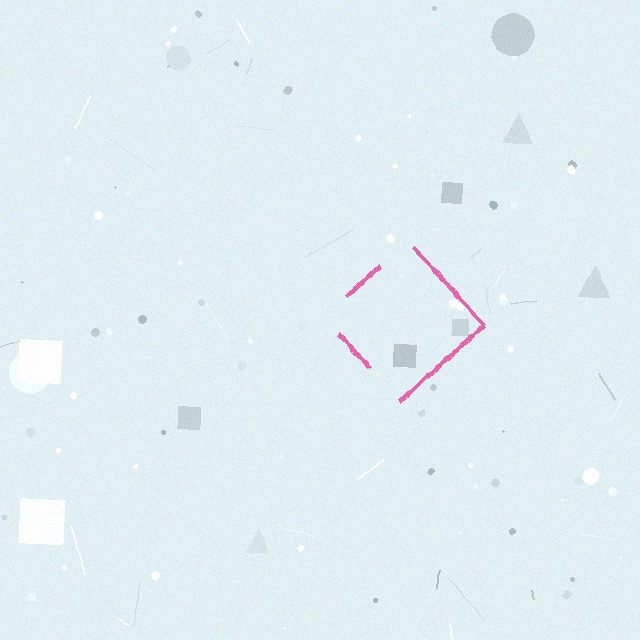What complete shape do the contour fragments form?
The contour fragments form a diamond.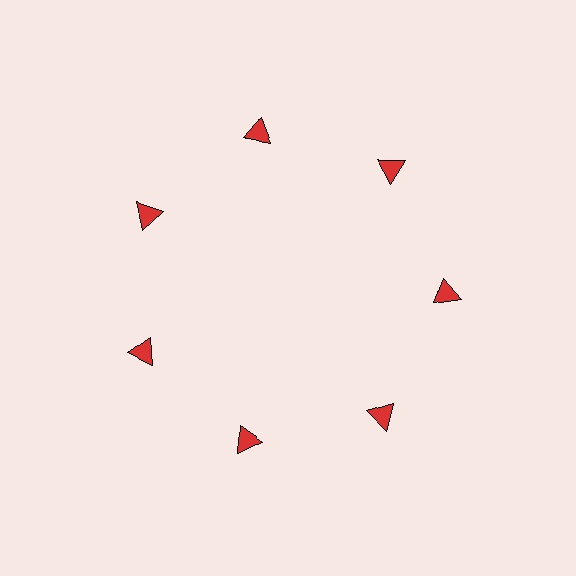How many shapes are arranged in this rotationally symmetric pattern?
There are 7 shapes, arranged in 7 groups of 1.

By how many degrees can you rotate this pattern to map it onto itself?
The pattern maps onto itself every 51 degrees of rotation.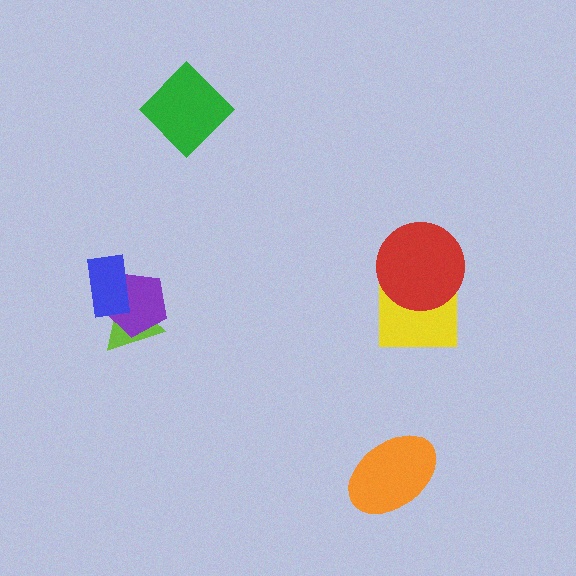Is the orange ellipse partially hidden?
No, no other shape covers it.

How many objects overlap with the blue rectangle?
2 objects overlap with the blue rectangle.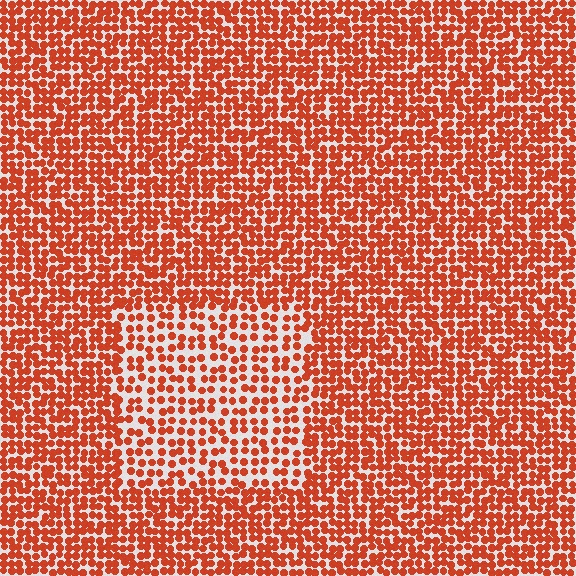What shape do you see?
I see a rectangle.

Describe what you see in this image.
The image contains small red elements arranged at two different densities. A rectangle-shaped region is visible where the elements are less densely packed than the surrounding area.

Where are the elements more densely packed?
The elements are more densely packed outside the rectangle boundary.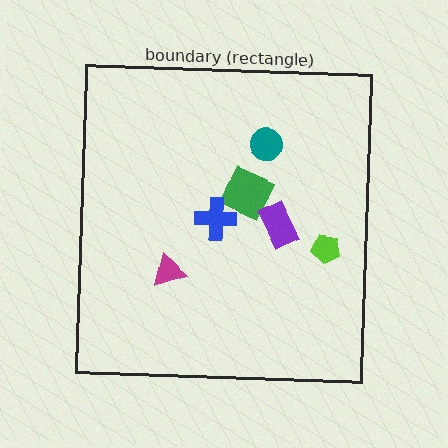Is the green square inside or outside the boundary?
Inside.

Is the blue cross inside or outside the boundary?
Inside.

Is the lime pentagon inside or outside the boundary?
Inside.